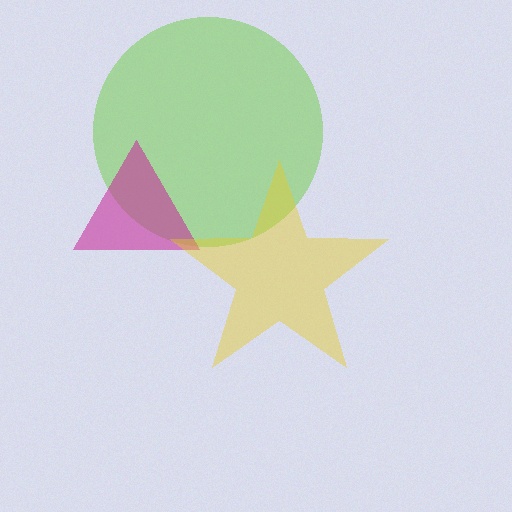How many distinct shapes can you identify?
There are 3 distinct shapes: a lime circle, a magenta triangle, a yellow star.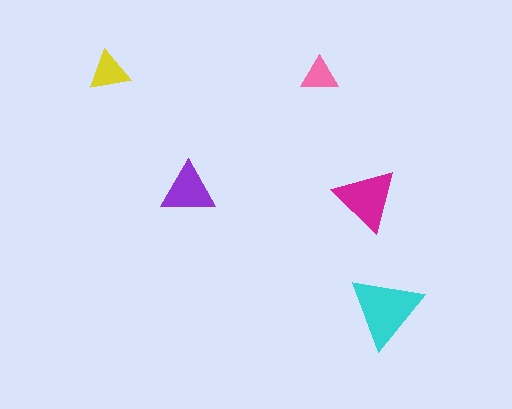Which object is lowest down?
The cyan triangle is bottommost.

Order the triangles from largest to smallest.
the cyan one, the magenta one, the purple one, the yellow one, the pink one.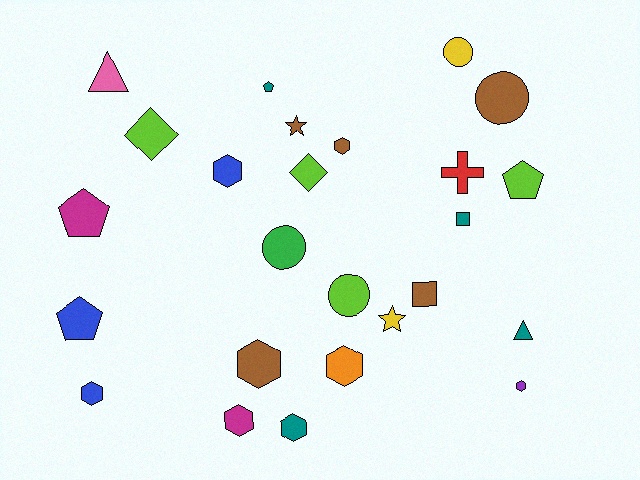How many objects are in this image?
There are 25 objects.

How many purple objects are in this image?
There is 1 purple object.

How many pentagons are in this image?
There are 4 pentagons.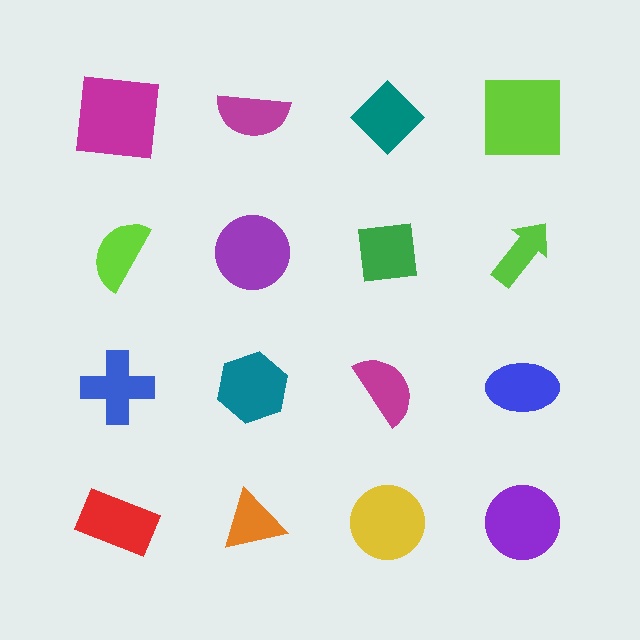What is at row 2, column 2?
A purple circle.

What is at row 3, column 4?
A blue ellipse.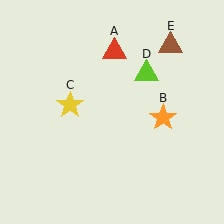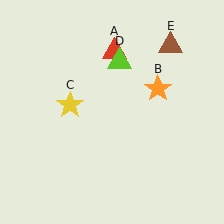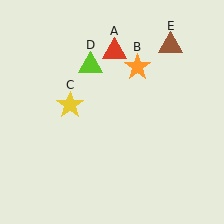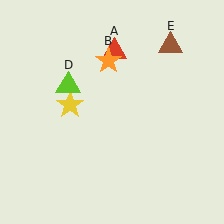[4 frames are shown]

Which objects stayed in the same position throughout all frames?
Red triangle (object A) and yellow star (object C) and brown triangle (object E) remained stationary.